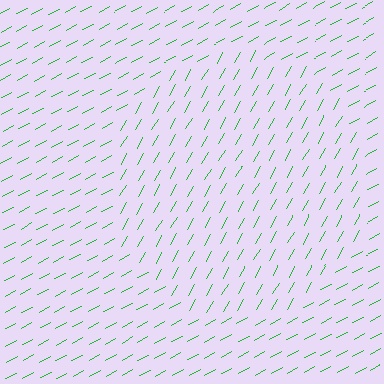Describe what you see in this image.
The image is filled with small green line segments. A circle region in the image has lines oriented differently from the surrounding lines, creating a visible texture boundary.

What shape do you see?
I see a circle.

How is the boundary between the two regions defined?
The boundary is defined purely by a change in line orientation (approximately 32 degrees difference). All lines are the same color and thickness.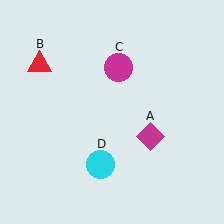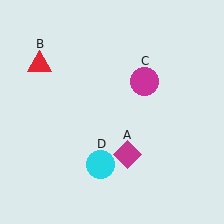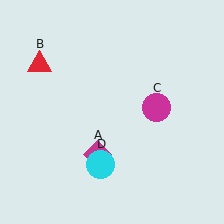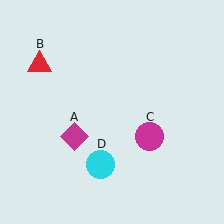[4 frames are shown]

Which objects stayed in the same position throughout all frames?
Red triangle (object B) and cyan circle (object D) remained stationary.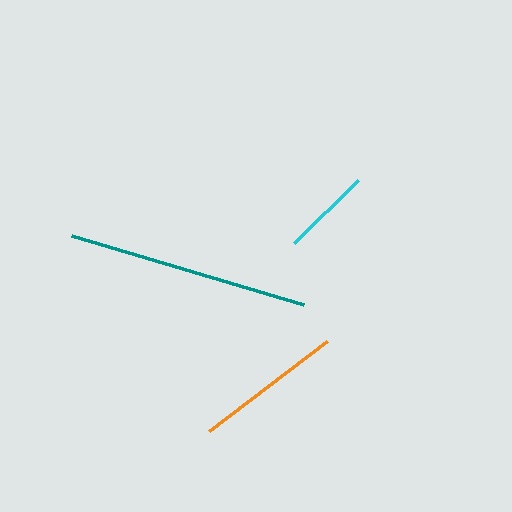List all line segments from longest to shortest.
From longest to shortest: teal, orange, cyan.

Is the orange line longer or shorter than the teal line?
The teal line is longer than the orange line.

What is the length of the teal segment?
The teal segment is approximately 243 pixels long.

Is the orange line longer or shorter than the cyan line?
The orange line is longer than the cyan line.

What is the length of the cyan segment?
The cyan segment is approximately 90 pixels long.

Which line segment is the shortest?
The cyan line is the shortest at approximately 90 pixels.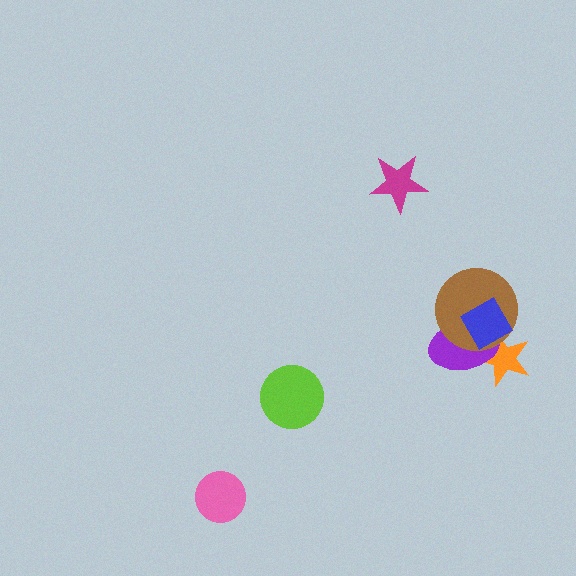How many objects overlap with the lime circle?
0 objects overlap with the lime circle.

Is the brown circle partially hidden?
Yes, it is partially covered by another shape.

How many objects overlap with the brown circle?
3 objects overlap with the brown circle.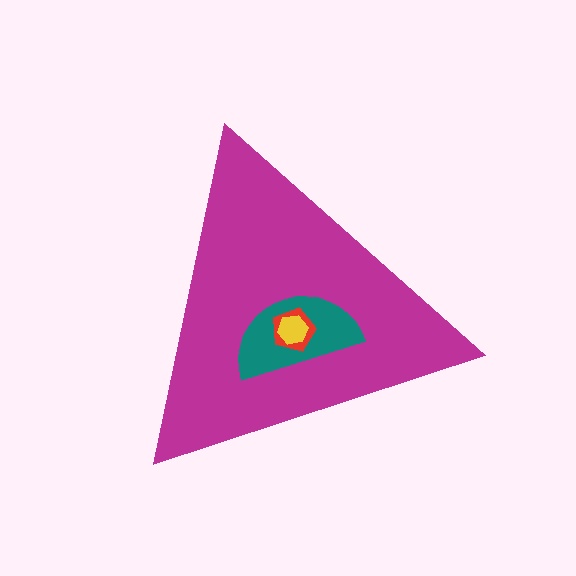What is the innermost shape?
The yellow hexagon.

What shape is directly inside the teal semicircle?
The red pentagon.